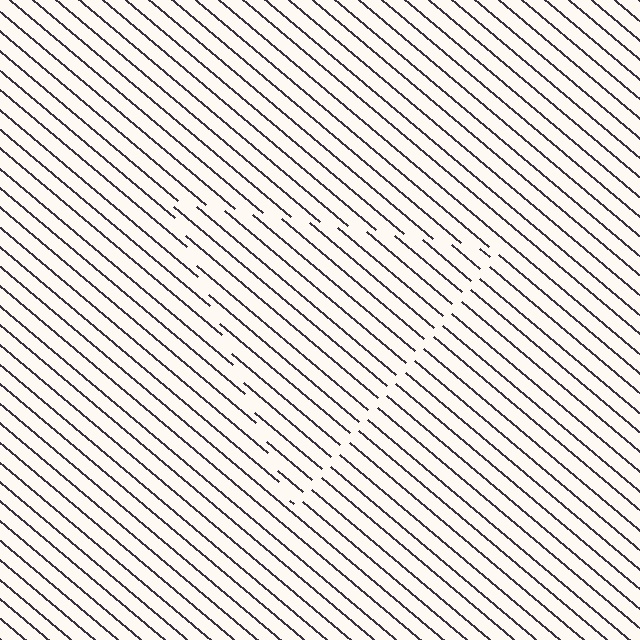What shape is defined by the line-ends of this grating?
An illusory triangle. The interior of the shape contains the same grating, shifted by half a period — the contour is defined by the phase discontinuity where line-ends from the inner and outer gratings abut.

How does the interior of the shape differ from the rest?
The interior of the shape contains the same grating, shifted by half a period — the contour is defined by the phase discontinuity where line-ends from the inner and outer gratings abut.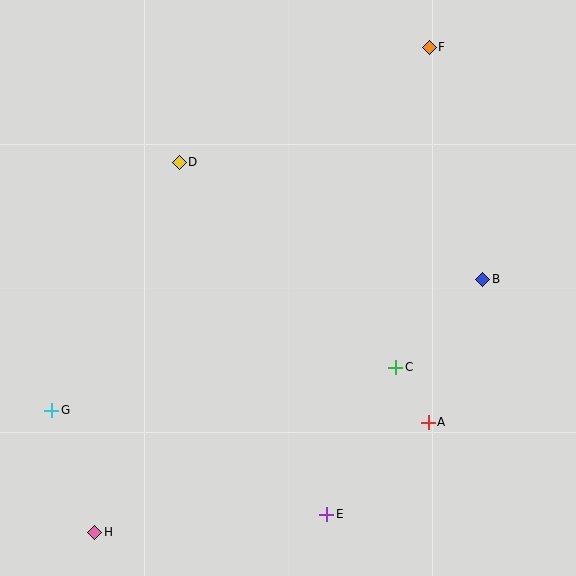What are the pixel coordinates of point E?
Point E is at (327, 514).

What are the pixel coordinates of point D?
Point D is at (179, 162).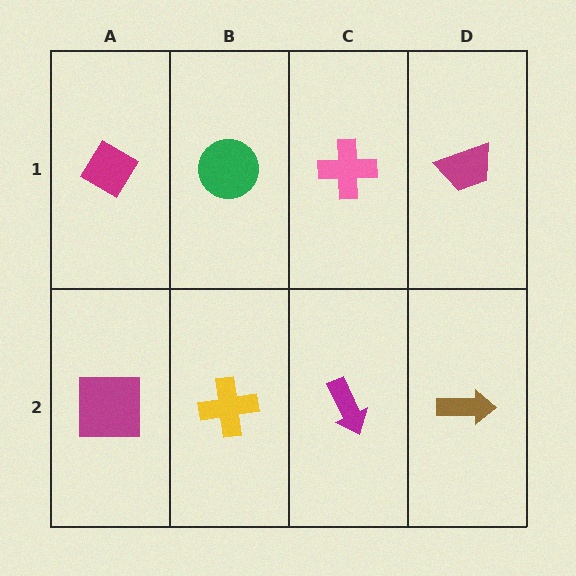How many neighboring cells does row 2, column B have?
3.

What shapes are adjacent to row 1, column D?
A brown arrow (row 2, column D), a pink cross (row 1, column C).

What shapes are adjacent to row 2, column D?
A magenta trapezoid (row 1, column D), a magenta arrow (row 2, column C).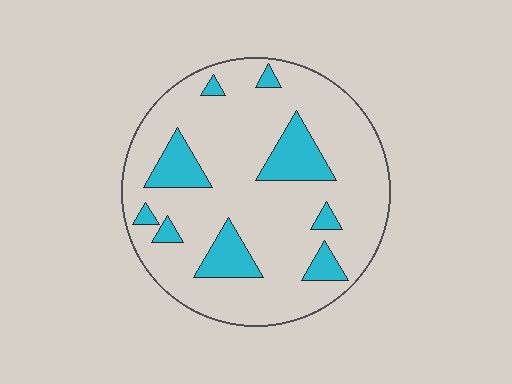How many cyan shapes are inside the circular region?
9.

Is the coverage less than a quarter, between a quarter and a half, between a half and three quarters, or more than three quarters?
Less than a quarter.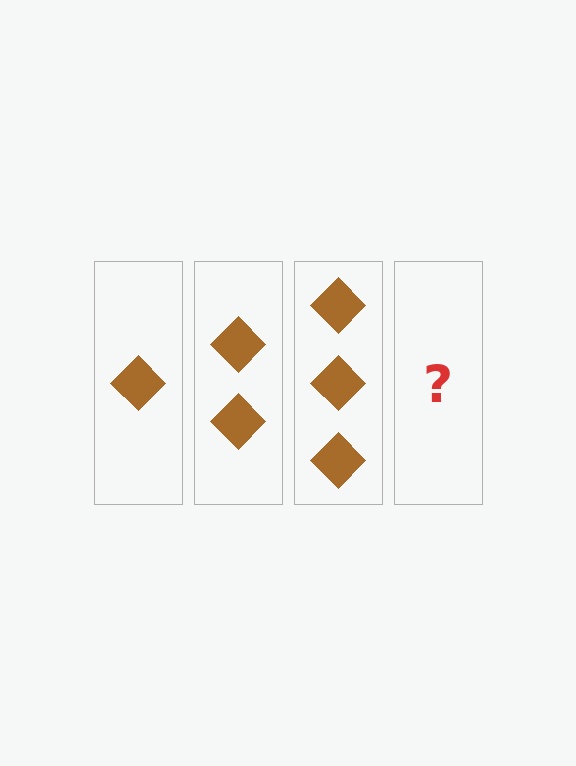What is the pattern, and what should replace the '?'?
The pattern is that each step adds one more diamond. The '?' should be 4 diamonds.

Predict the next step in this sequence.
The next step is 4 diamonds.